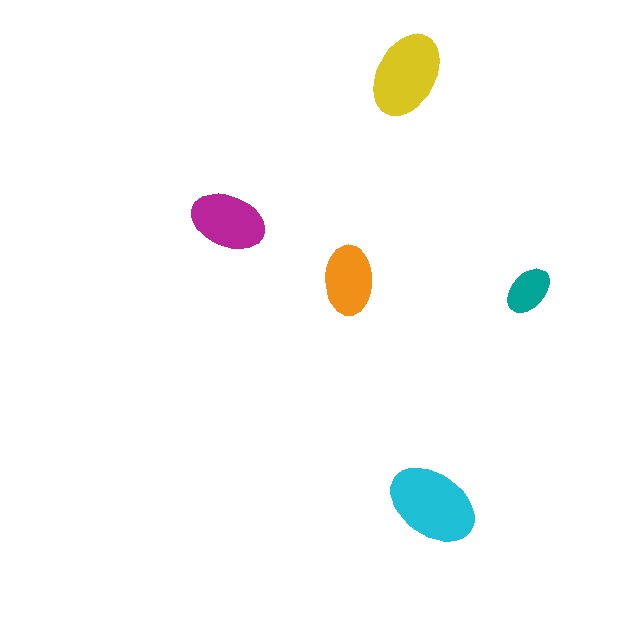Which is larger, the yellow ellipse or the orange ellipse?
The yellow one.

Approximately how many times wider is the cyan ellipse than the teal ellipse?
About 2 times wider.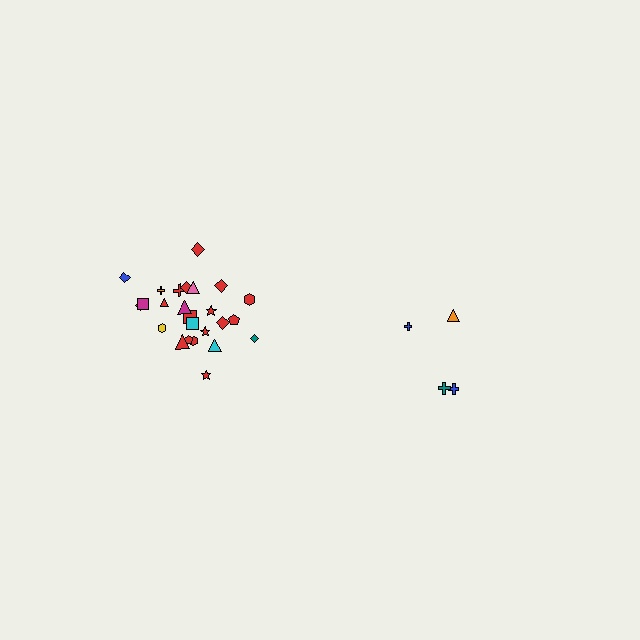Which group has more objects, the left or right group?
The left group.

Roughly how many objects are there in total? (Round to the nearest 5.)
Roughly 30 objects in total.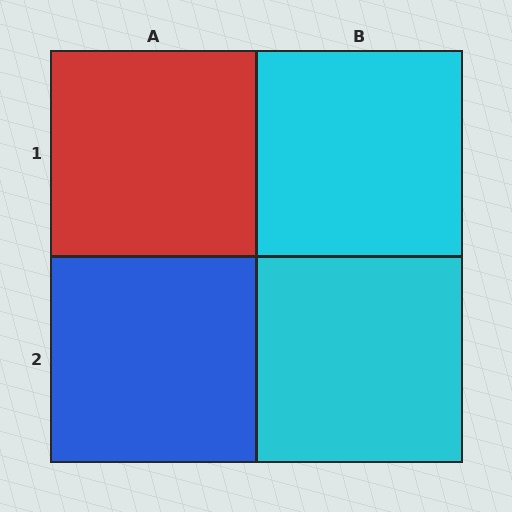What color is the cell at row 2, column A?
Blue.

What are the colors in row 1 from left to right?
Red, cyan.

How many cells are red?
1 cell is red.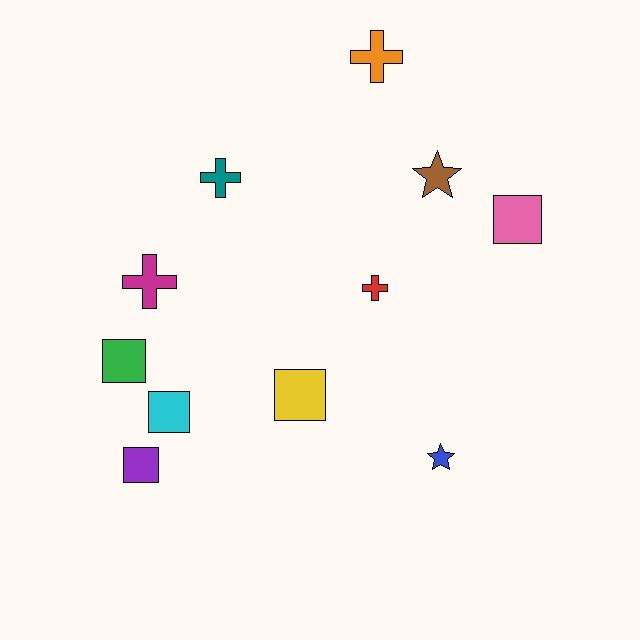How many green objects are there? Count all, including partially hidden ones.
There is 1 green object.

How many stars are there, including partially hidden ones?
There are 2 stars.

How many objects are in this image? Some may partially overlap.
There are 11 objects.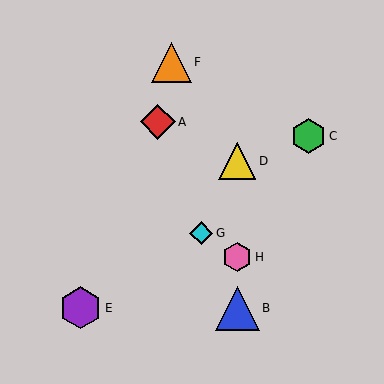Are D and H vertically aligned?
Yes, both are at x≈237.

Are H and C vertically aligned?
No, H is at x≈237 and C is at x≈308.